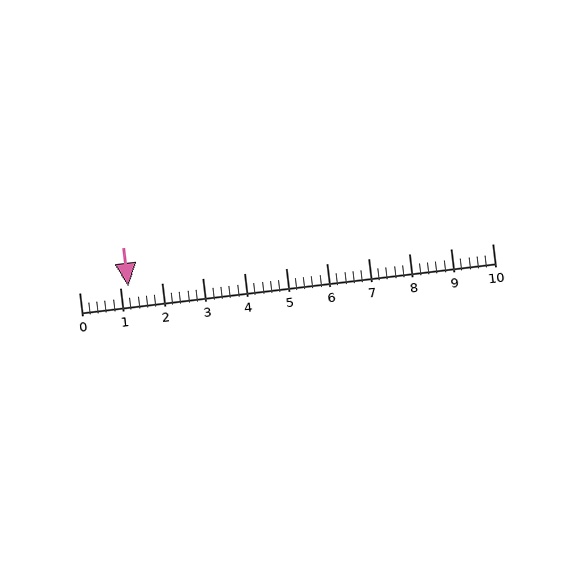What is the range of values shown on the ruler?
The ruler shows values from 0 to 10.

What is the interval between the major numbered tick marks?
The major tick marks are spaced 1 units apart.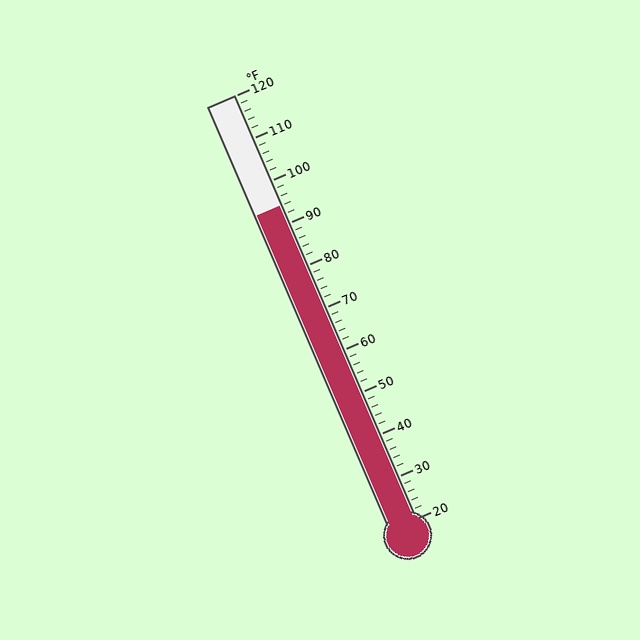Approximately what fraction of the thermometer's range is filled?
The thermometer is filled to approximately 75% of its range.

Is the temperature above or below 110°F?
The temperature is below 110°F.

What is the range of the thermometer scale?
The thermometer scale ranges from 20°F to 120°F.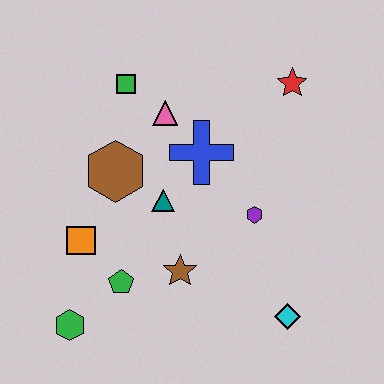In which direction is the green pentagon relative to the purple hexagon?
The green pentagon is to the left of the purple hexagon.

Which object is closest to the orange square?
The green pentagon is closest to the orange square.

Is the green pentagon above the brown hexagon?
No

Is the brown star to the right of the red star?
No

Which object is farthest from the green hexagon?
The red star is farthest from the green hexagon.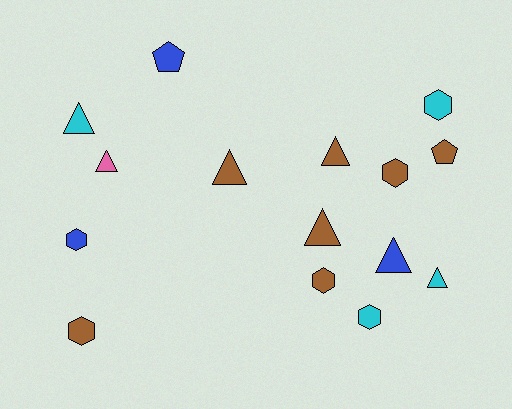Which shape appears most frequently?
Triangle, with 7 objects.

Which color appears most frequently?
Brown, with 7 objects.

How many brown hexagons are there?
There are 3 brown hexagons.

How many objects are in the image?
There are 15 objects.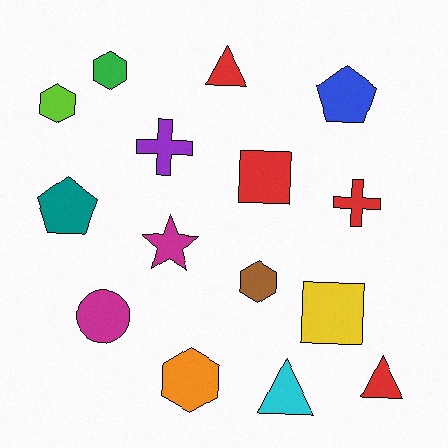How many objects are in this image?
There are 15 objects.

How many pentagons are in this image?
There are 2 pentagons.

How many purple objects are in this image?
There is 1 purple object.